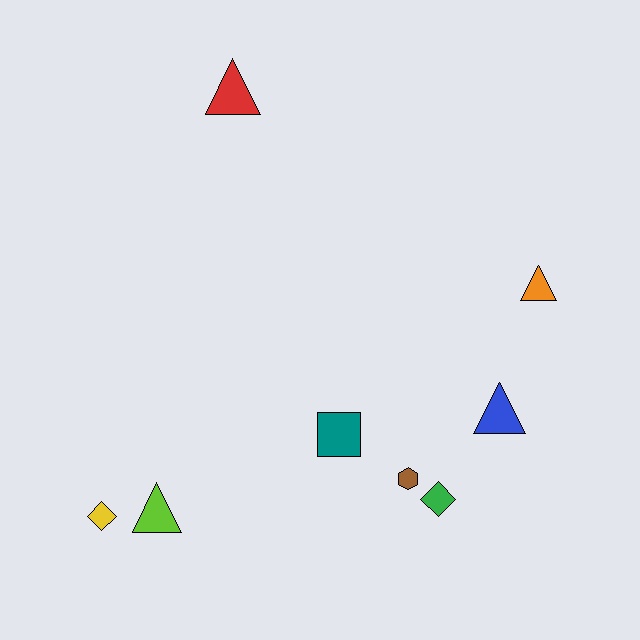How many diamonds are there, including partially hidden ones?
There are 2 diamonds.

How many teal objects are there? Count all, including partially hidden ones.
There is 1 teal object.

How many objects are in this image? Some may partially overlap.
There are 8 objects.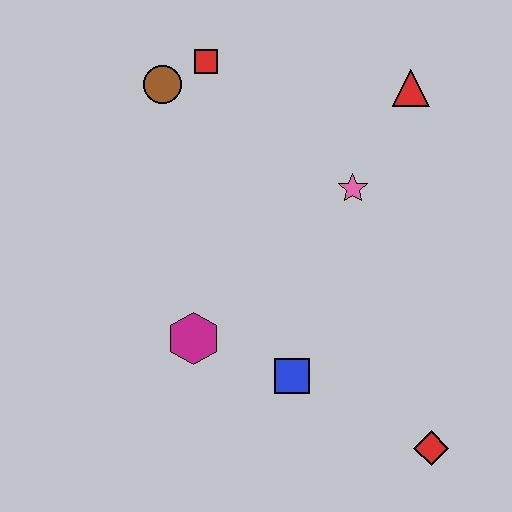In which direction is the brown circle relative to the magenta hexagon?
The brown circle is above the magenta hexagon.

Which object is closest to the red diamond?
The blue square is closest to the red diamond.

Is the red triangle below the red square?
Yes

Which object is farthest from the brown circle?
The red diamond is farthest from the brown circle.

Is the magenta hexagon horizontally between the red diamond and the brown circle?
Yes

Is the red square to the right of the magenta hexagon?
Yes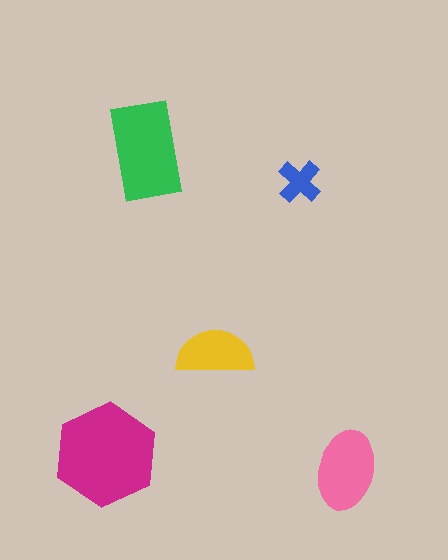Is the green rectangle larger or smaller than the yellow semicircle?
Larger.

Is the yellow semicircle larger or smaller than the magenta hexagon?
Smaller.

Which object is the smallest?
The blue cross.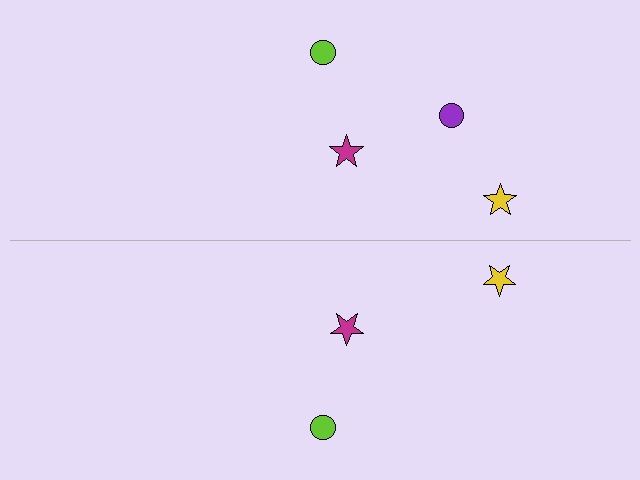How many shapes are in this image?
There are 7 shapes in this image.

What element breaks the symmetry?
A purple circle is missing from the bottom side.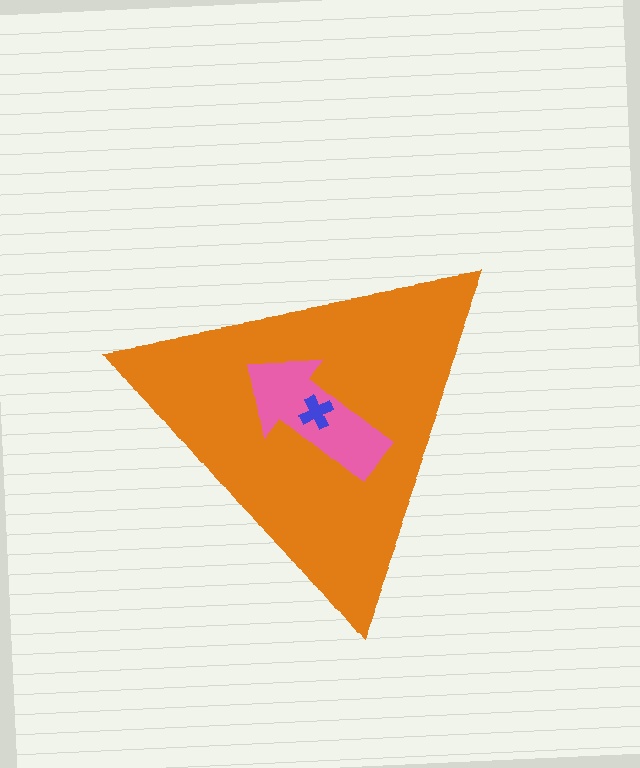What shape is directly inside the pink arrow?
The blue cross.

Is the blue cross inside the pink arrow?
Yes.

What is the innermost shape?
The blue cross.